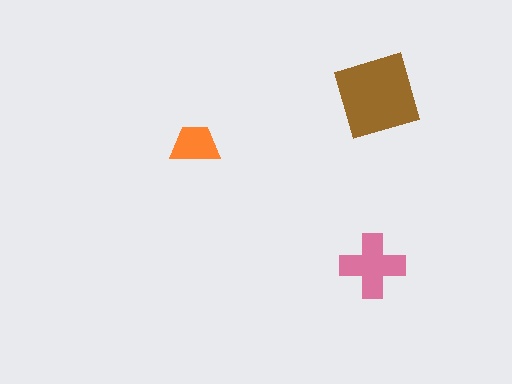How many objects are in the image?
There are 3 objects in the image.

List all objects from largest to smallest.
The brown diamond, the pink cross, the orange trapezoid.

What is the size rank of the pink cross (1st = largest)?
2nd.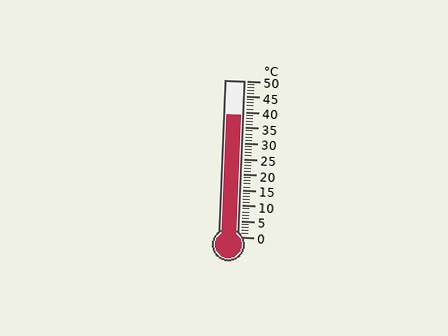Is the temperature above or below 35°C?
The temperature is above 35°C.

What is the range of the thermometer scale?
The thermometer scale ranges from 0°C to 50°C.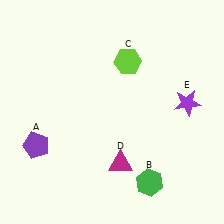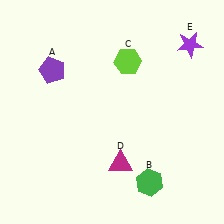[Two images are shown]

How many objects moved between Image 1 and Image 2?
2 objects moved between the two images.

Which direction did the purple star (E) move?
The purple star (E) moved up.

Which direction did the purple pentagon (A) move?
The purple pentagon (A) moved up.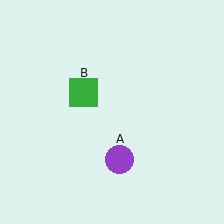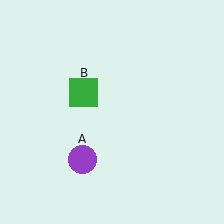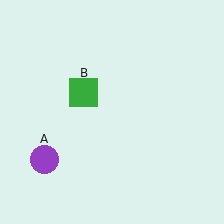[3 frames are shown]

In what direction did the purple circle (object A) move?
The purple circle (object A) moved left.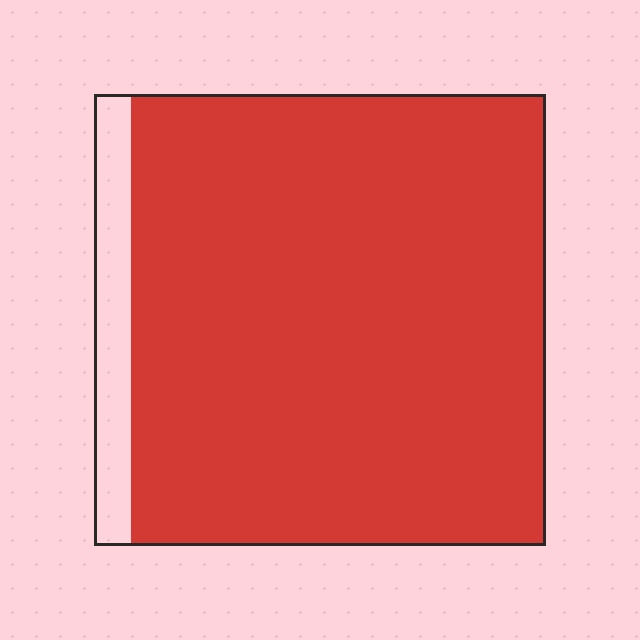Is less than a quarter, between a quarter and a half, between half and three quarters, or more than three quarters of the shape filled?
More than three quarters.